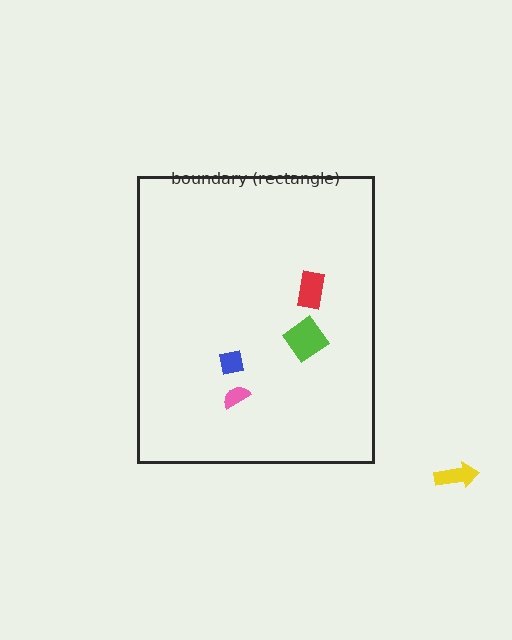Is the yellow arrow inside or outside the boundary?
Outside.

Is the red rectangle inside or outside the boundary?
Inside.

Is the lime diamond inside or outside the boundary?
Inside.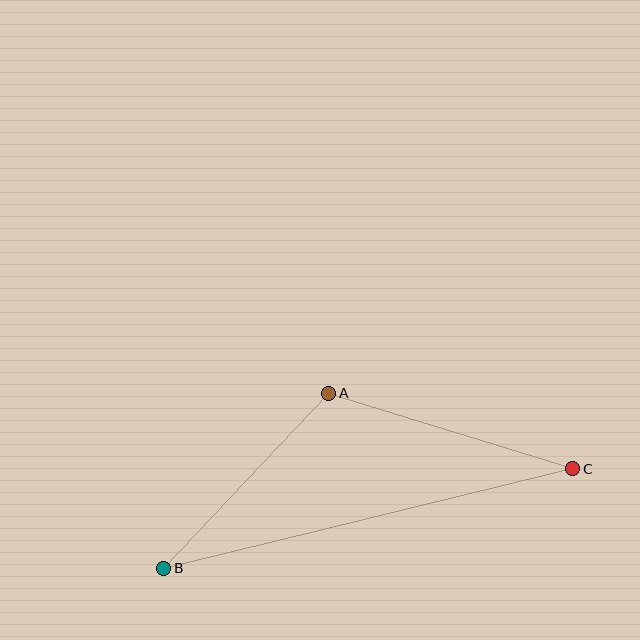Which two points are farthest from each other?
Points B and C are farthest from each other.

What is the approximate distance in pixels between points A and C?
The distance between A and C is approximately 256 pixels.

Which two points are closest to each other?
Points A and B are closest to each other.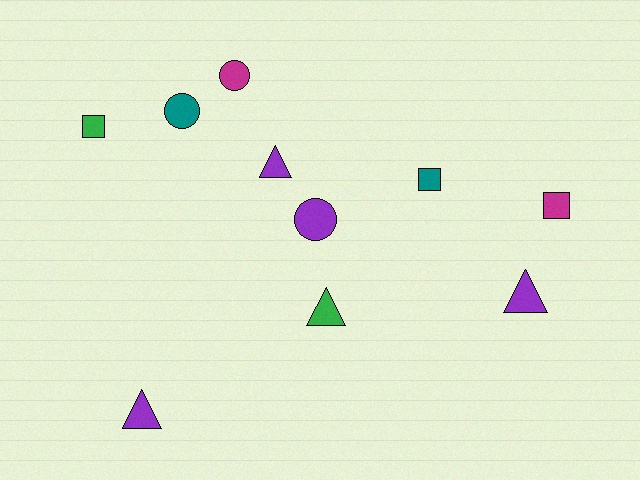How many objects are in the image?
There are 10 objects.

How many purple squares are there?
There are no purple squares.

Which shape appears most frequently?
Triangle, with 4 objects.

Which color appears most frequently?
Purple, with 4 objects.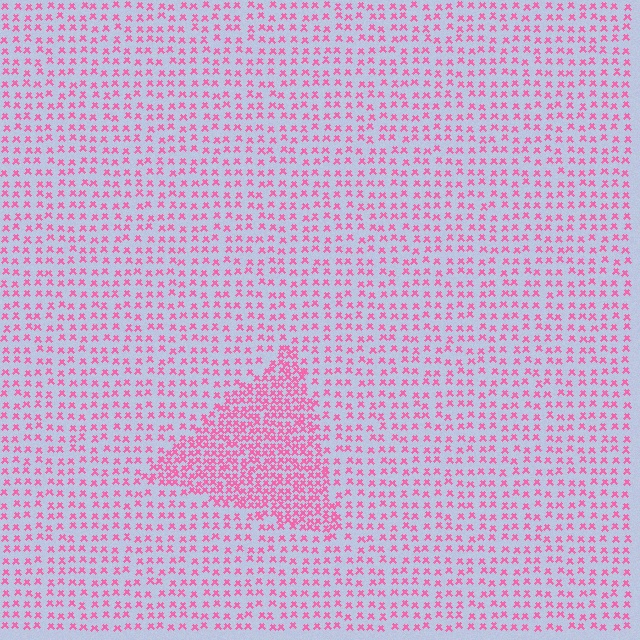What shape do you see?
I see a triangle.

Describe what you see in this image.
The image contains small pink elements arranged at two different densities. A triangle-shaped region is visible where the elements are more densely packed than the surrounding area.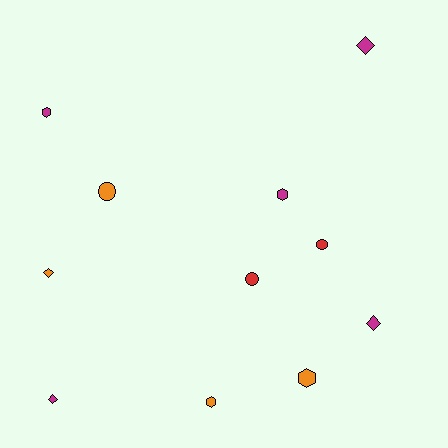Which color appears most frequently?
Magenta, with 5 objects.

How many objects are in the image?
There are 11 objects.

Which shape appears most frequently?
Diamond, with 4 objects.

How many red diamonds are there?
There are no red diamonds.